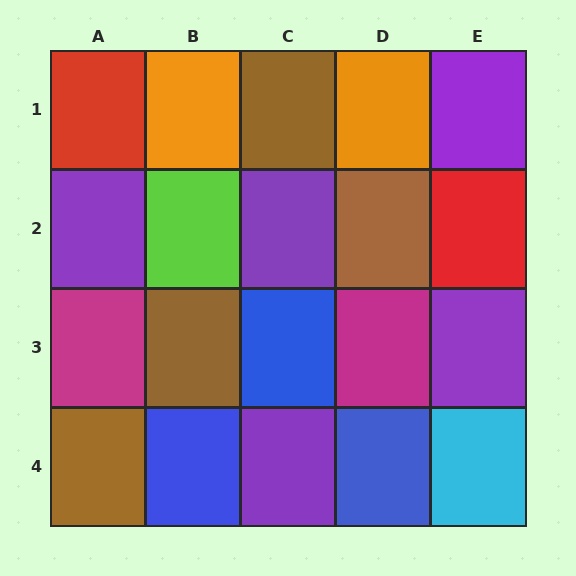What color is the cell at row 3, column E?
Purple.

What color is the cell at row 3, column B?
Brown.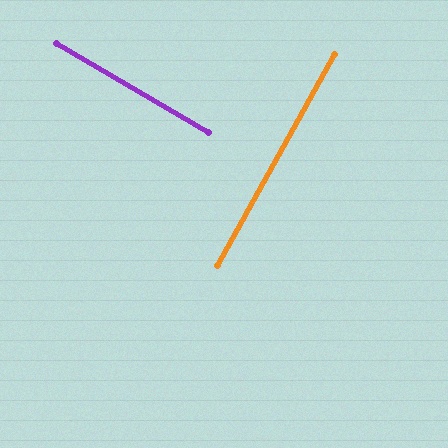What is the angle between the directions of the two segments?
Approximately 89 degrees.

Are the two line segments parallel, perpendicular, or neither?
Perpendicular — they meet at approximately 89°.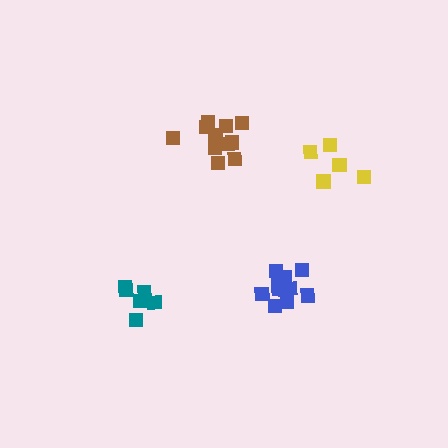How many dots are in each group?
Group 1: 11 dots, Group 2: 6 dots, Group 3: 5 dots, Group 4: 11 dots (33 total).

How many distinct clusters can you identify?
There are 4 distinct clusters.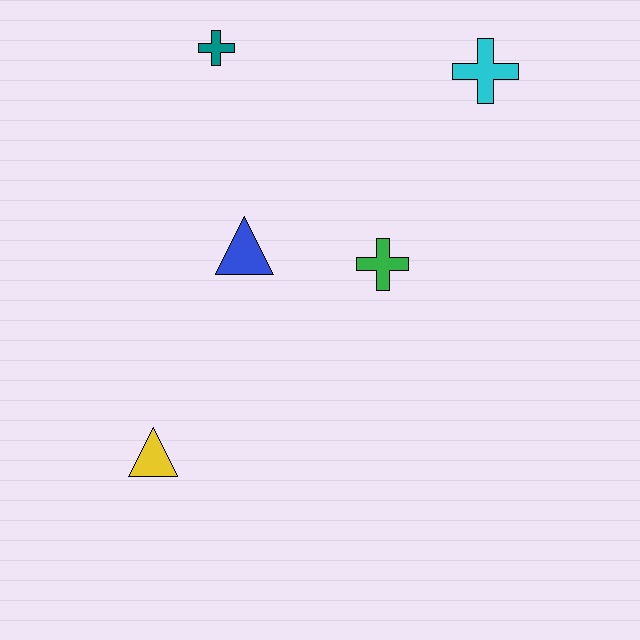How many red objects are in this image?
There are no red objects.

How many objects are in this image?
There are 5 objects.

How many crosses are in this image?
There are 3 crosses.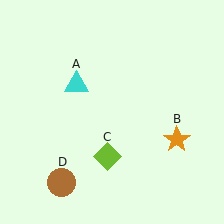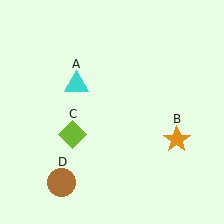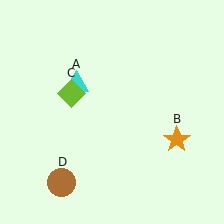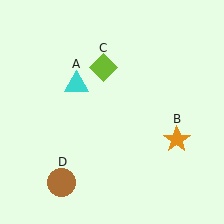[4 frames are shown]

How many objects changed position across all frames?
1 object changed position: lime diamond (object C).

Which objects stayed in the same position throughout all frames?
Cyan triangle (object A) and orange star (object B) and brown circle (object D) remained stationary.